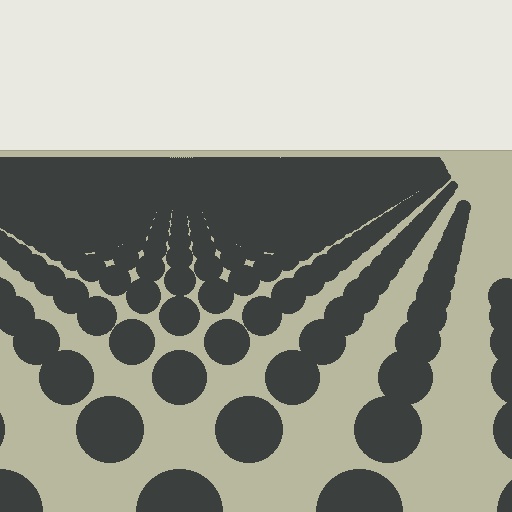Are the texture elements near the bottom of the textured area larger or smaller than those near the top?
Larger. Near the bottom, elements are closer to the viewer and appear at a bigger on-screen size.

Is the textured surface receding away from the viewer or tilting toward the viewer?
The surface is receding away from the viewer. Texture elements get smaller and denser toward the top.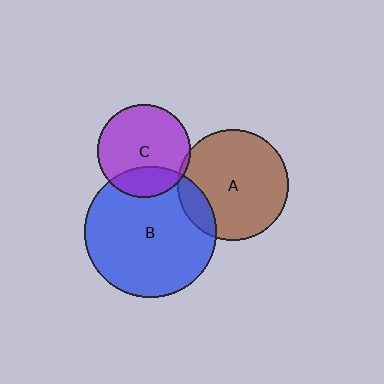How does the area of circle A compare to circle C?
Approximately 1.4 times.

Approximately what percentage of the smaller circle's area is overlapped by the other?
Approximately 5%.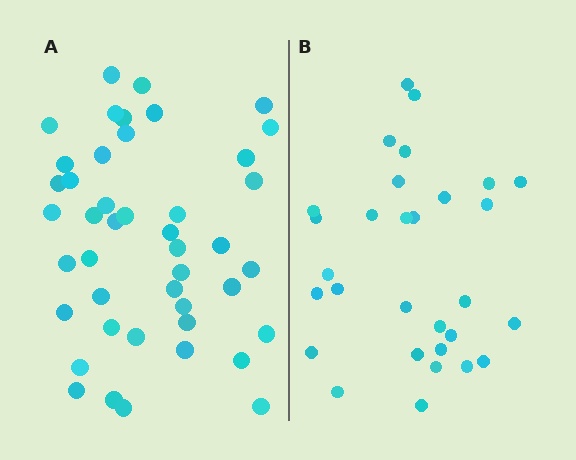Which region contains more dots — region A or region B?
Region A (the left region) has more dots.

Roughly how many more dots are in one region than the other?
Region A has approximately 15 more dots than region B.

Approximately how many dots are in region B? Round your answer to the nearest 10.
About 30 dots.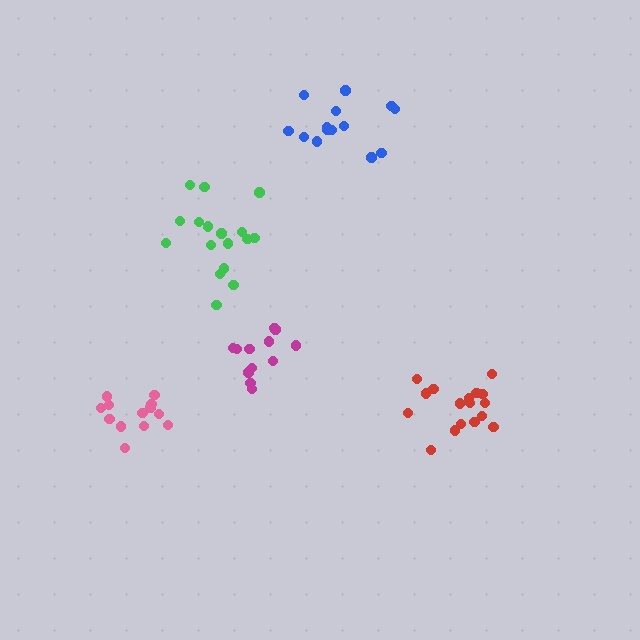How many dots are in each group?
Group 1: 17 dots, Group 2: 13 dots, Group 3: 12 dots, Group 4: 14 dots, Group 5: 17 dots (73 total).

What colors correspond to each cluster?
The clusters are colored: red, pink, magenta, blue, green.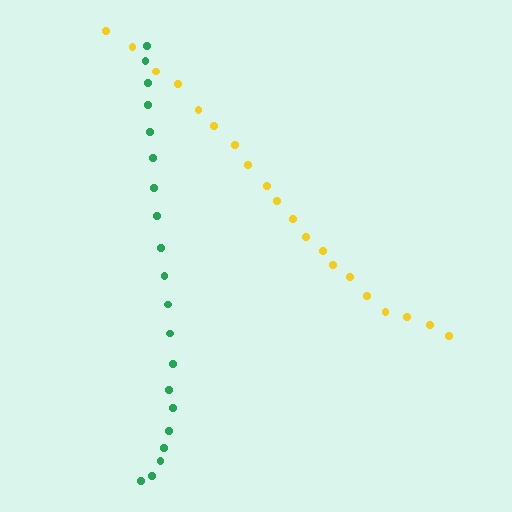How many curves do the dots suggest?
There are 2 distinct paths.